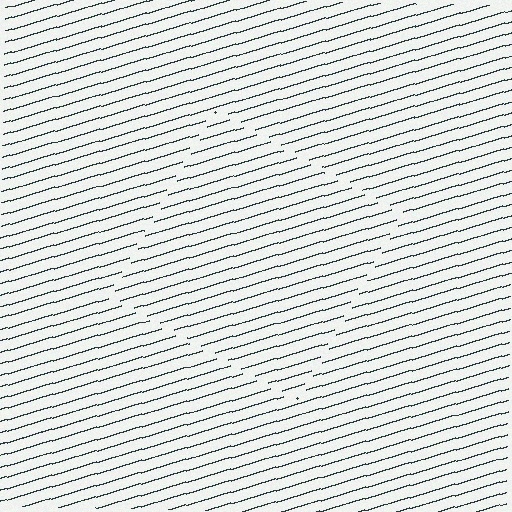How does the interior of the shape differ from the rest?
The interior of the shape contains the same grating, shifted by half a period — the contour is defined by the phase discontinuity where line-ends from the inner and outer gratings abut.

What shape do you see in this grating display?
An illusory square. The interior of the shape contains the same grating, shifted by half a period — the contour is defined by the phase discontinuity where line-ends from the inner and outer gratings abut.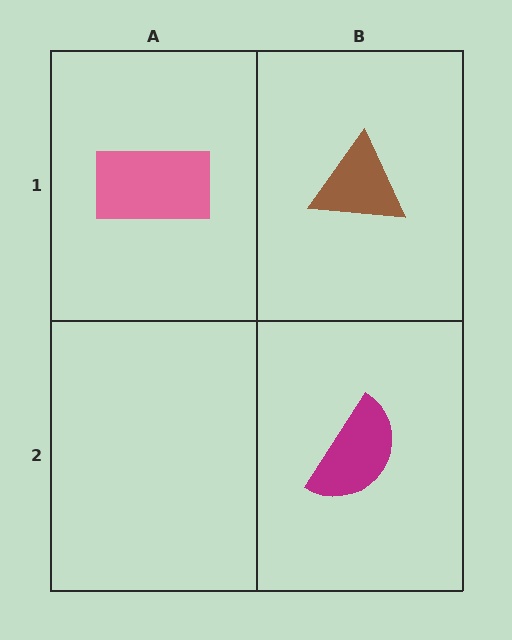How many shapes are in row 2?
1 shape.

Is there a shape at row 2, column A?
No, that cell is empty.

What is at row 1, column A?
A pink rectangle.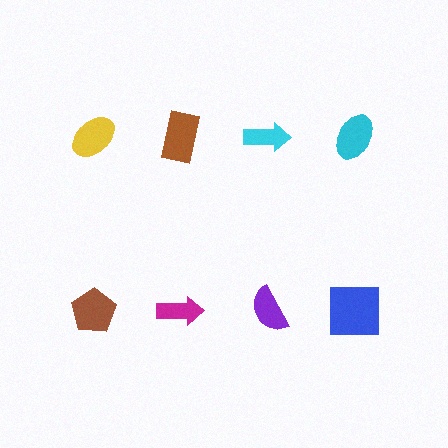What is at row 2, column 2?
A magenta arrow.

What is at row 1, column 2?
A brown rectangle.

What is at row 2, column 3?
A purple semicircle.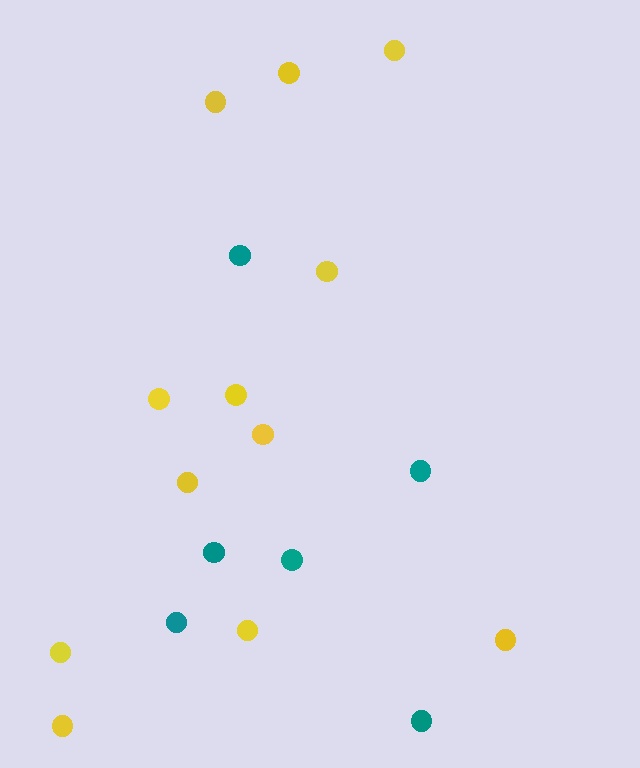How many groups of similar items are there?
There are 2 groups: one group of teal circles (6) and one group of yellow circles (12).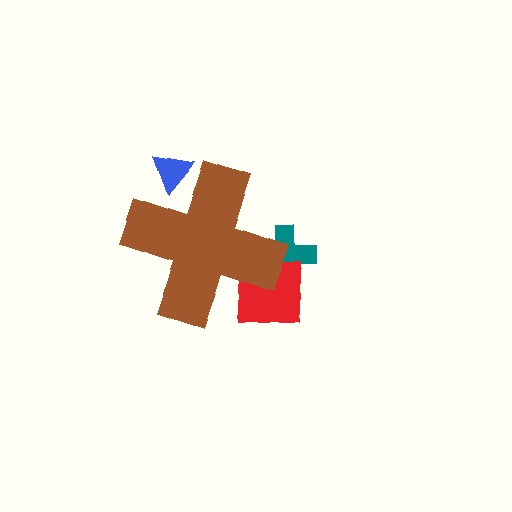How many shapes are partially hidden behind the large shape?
3 shapes are partially hidden.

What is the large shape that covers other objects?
A brown cross.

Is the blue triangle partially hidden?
Yes, the blue triangle is partially hidden behind the brown cross.